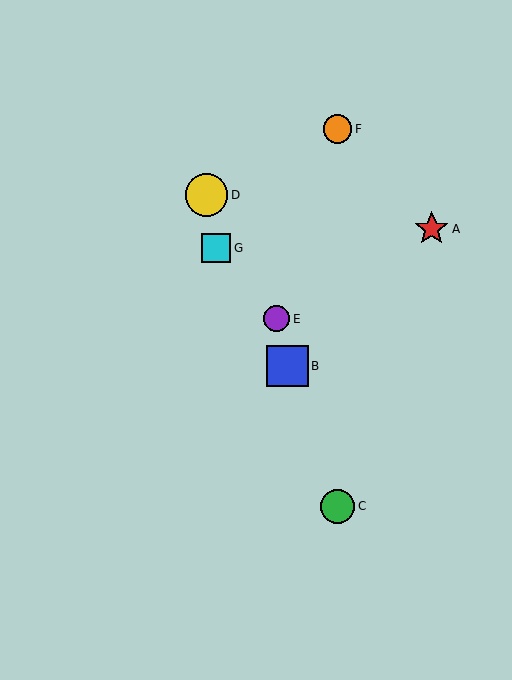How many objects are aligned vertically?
2 objects (C, F) are aligned vertically.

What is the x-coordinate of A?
Object A is at x≈432.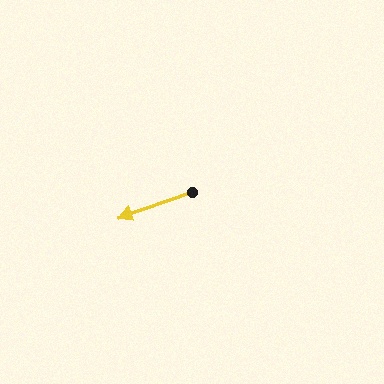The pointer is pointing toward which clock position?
Roughly 8 o'clock.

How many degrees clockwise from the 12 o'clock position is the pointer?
Approximately 251 degrees.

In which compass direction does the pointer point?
West.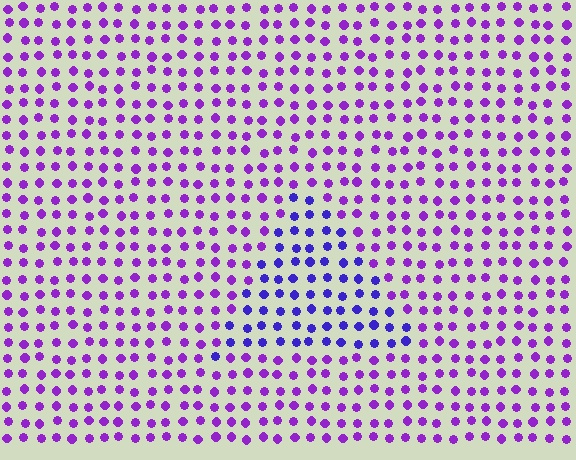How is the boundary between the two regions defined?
The boundary is defined purely by a slight shift in hue (about 33 degrees). Spacing, size, and orientation are identical on both sides.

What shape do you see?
I see a triangle.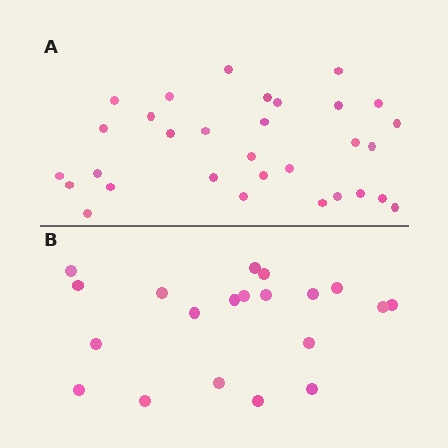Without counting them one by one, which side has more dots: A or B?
Region A (the top region) has more dots.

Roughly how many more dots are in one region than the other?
Region A has roughly 12 or so more dots than region B.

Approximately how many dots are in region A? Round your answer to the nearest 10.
About 30 dots. (The exact count is 31, which rounds to 30.)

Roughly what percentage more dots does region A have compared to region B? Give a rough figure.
About 55% more.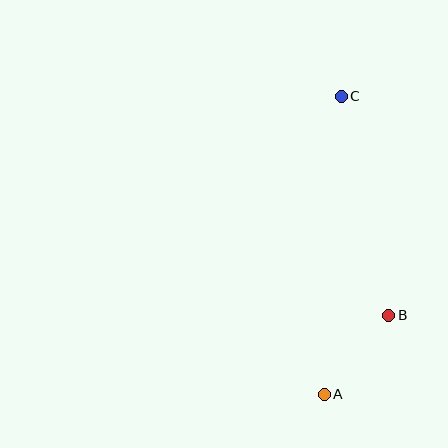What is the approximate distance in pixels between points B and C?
The distance between B and C is approximately 224 pixels.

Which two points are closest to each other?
Points A and B are closest to each other.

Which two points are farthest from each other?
Points A and C are farthest from each other.